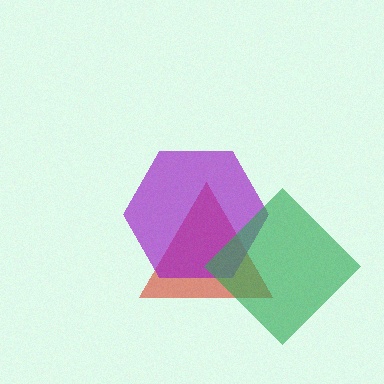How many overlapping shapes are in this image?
There are 3 overlapping shapes in the image.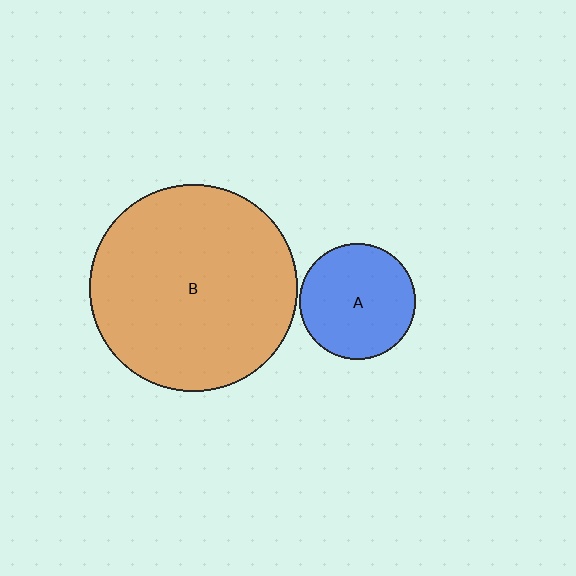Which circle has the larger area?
Circle B (orange).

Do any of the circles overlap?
No, none of the circles overlap.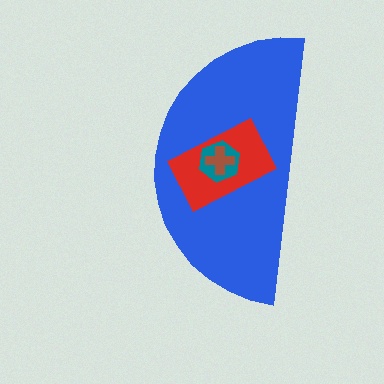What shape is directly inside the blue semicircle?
The red rectangle.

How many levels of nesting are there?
4.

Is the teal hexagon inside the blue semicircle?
Yes.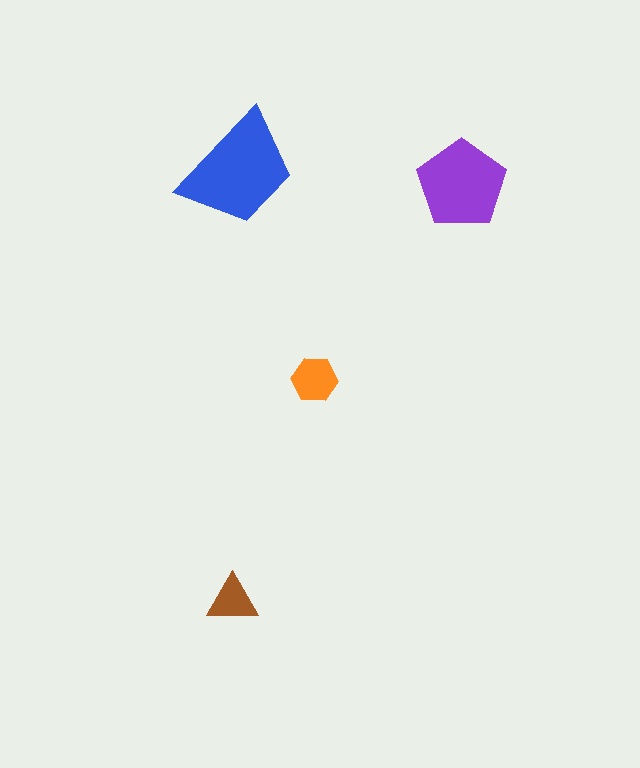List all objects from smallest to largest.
The brown triangle, the orange hexagon, the purple pentagon, the blue trapezoid.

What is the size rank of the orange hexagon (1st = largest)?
3rd.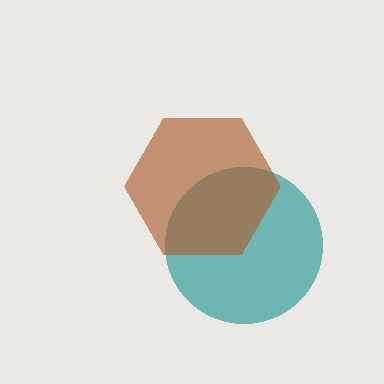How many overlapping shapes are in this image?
There are 2 overlapping shapes in the image.